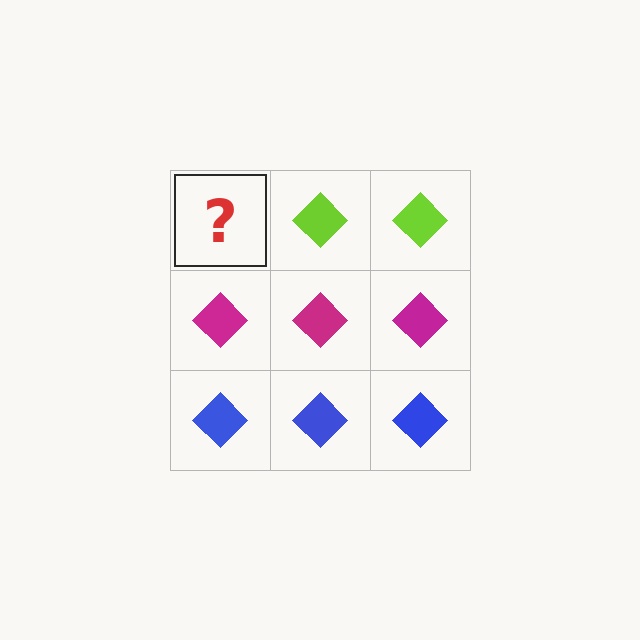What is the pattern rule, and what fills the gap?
The rule is that each row has a consistent color. The gap should be filled with a lime diamond.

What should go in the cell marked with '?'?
The missing cell should contain a lime diamond.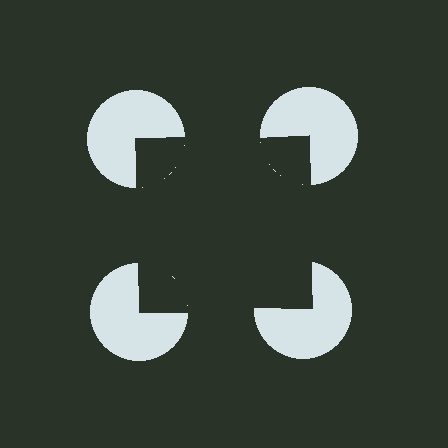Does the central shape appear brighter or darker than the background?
It typically appears slightly darker than the background, even though no actual brightness change is drawn.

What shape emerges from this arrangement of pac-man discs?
An illusory square — its edges are inferred from the aligned wedge cuts in the pac-man discs, not physically drawn.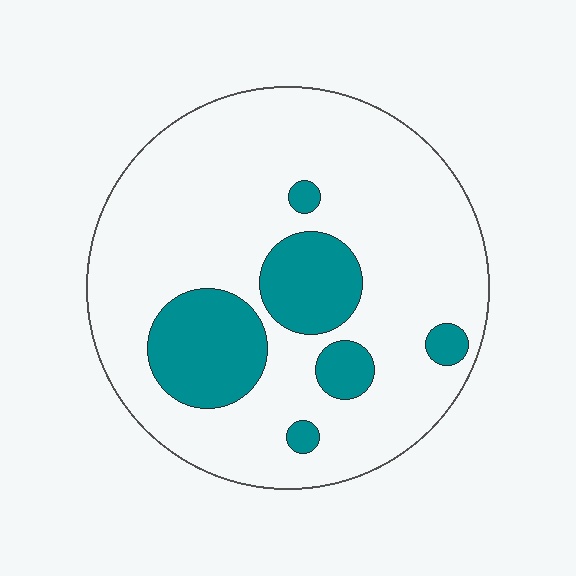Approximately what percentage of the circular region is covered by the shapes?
Approximately 20%.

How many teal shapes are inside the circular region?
6.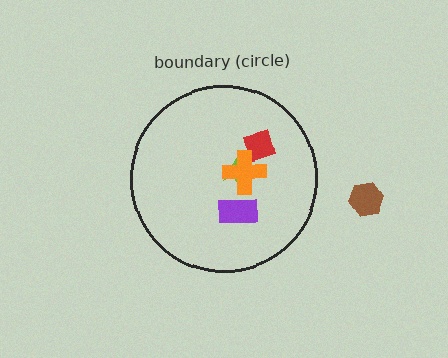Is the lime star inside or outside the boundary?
Inside.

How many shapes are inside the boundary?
4 inside, 1 outside.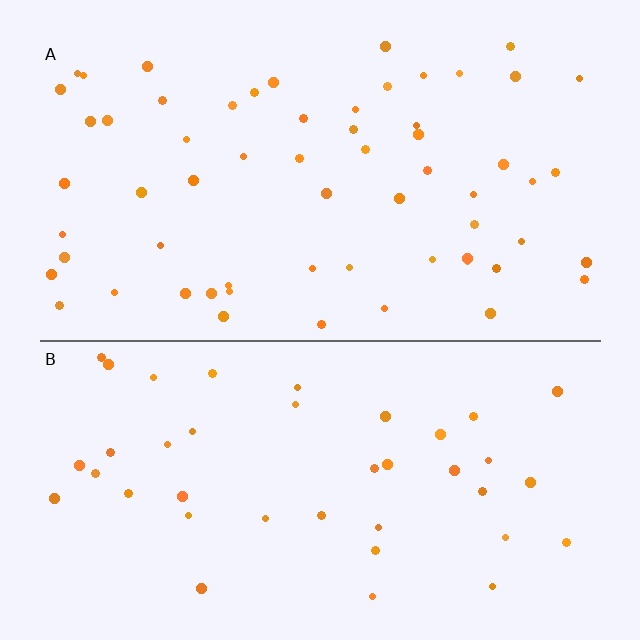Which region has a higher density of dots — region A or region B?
A (the top).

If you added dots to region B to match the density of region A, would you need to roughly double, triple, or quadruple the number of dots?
Approximately double.